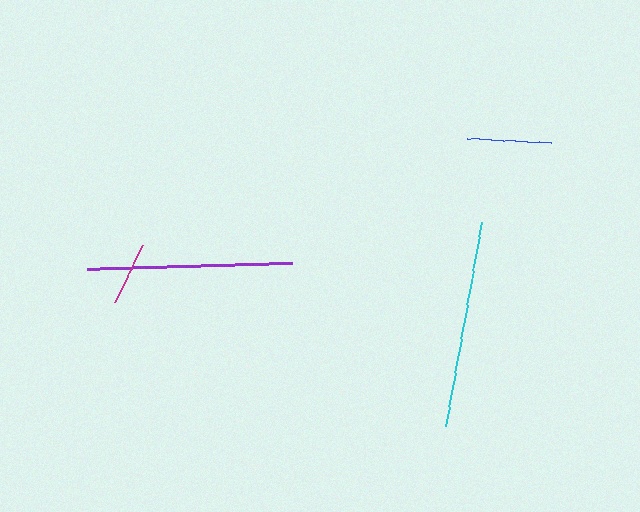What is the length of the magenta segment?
The magenta segment is approximately 63 pixels long.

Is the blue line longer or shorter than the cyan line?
The cyan line is longer than the blue line.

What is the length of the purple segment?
The purple segment is approximately 205 pixels long.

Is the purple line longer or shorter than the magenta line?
The purple line is longer than the magenta line.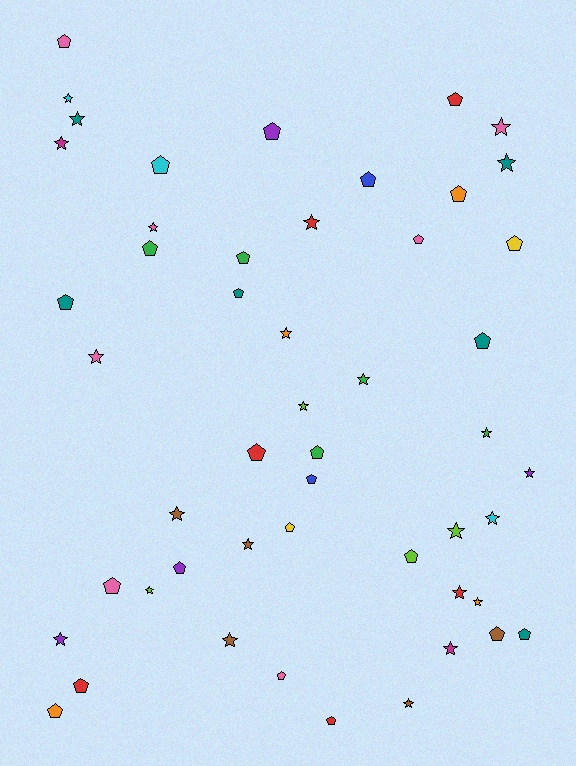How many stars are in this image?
There are 24 stars.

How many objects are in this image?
There are 50 objects.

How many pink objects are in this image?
There are 7 pink objects.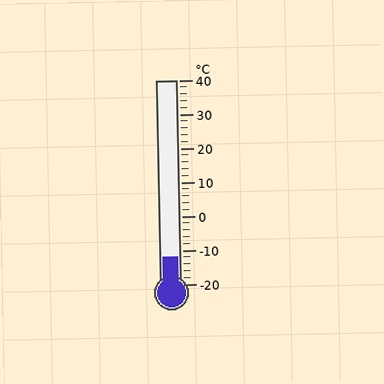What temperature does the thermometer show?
The thermometer shows approximately -12°C.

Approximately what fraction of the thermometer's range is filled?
The thermometer is filled to approximately 15% of its range.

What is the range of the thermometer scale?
The thermometer scale ranges from -20°C to 40°C.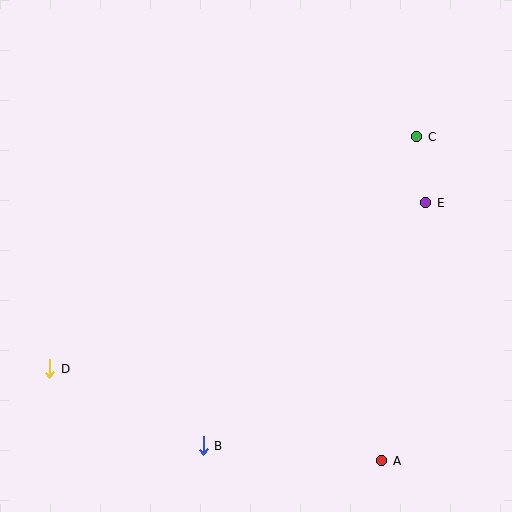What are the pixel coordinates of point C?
Point C is at (417, 137).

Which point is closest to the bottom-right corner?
Point A is closest to the bottom-right corner.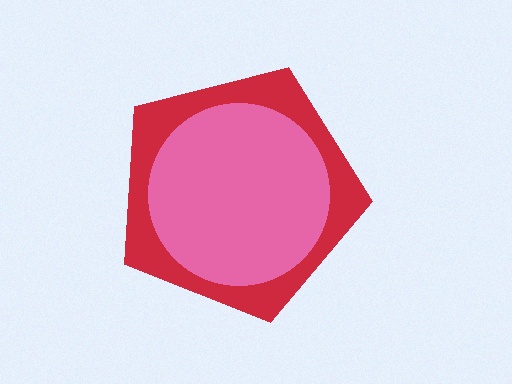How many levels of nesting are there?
2.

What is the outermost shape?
The red pentagon.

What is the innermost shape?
The pink circle.